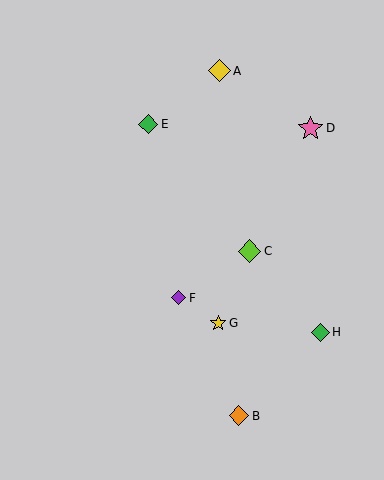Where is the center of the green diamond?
The center of the green diamond is at (321, 332).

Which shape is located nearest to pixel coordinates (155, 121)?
The green diamond (labeled E) at (148, 124) is nearest to that location.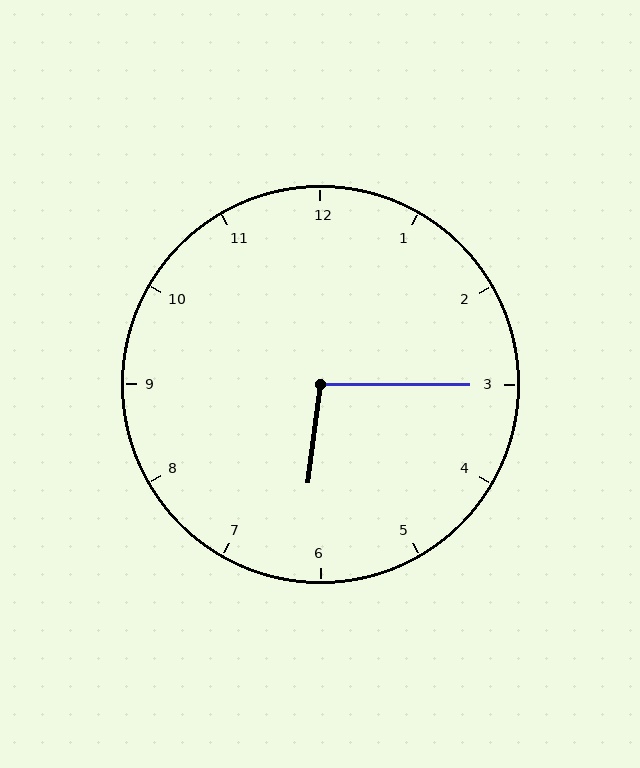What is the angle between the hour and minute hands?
Approximately 98 degrees.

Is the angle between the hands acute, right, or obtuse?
It is obtuse.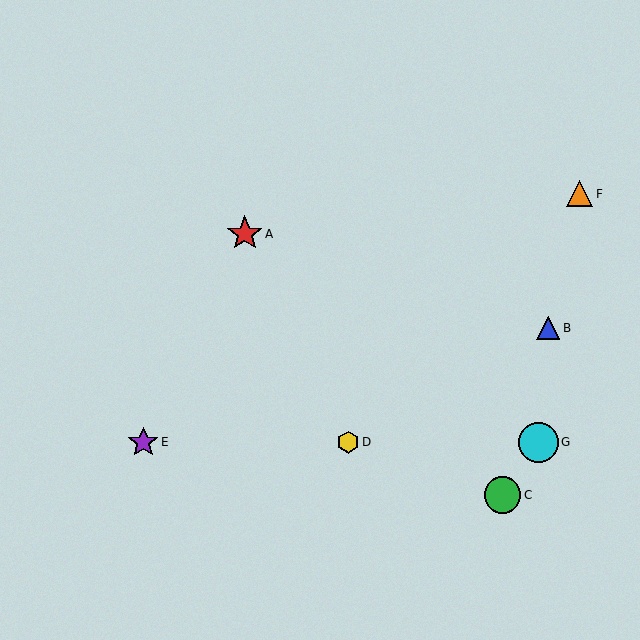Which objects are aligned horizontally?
Objects D, E, G are aligned horizontally.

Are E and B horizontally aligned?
No, E is at y≈442 and B is at y≈328.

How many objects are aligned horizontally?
3 objects (D, E, G) are aligned horizontally.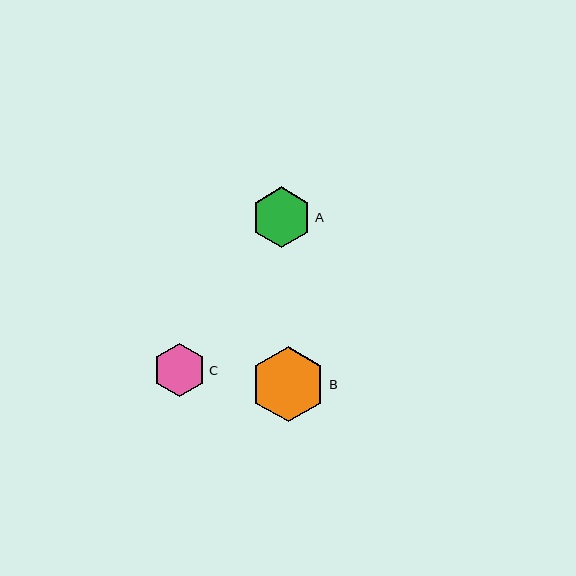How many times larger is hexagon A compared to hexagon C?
Hexagon A is approximately 1.2 times the size of hexagon C.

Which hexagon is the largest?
Hexagon B is the largest with a size of approximately 75 pixels.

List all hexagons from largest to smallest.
From largest to smallest: B, A, C.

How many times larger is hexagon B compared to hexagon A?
Hexagon B is approximately 1.2 times the size of hexagon A.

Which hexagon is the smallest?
Hexagon C is the smallest with a size of approximately 52 pixels.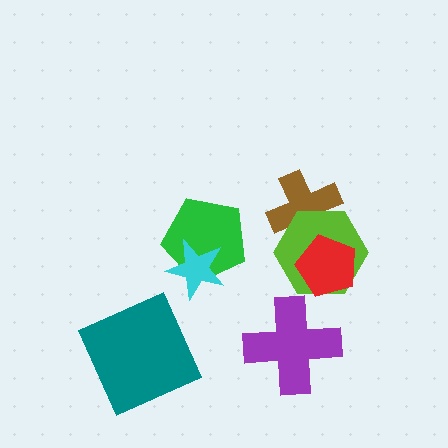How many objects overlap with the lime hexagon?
2 objects overlap with the lime hexagon.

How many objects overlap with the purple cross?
0 objects overlap with the purple cross.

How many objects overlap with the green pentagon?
1 object overlaps with the green pentagon.